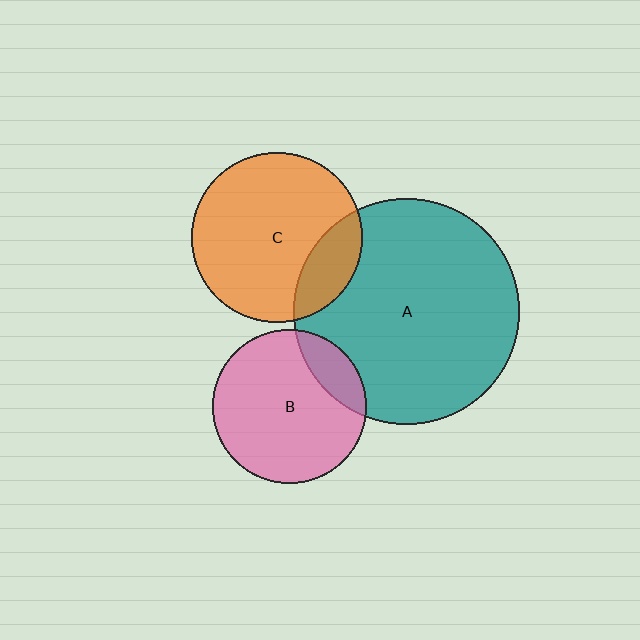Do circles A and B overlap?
Yes.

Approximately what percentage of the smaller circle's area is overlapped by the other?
Approximately 15%.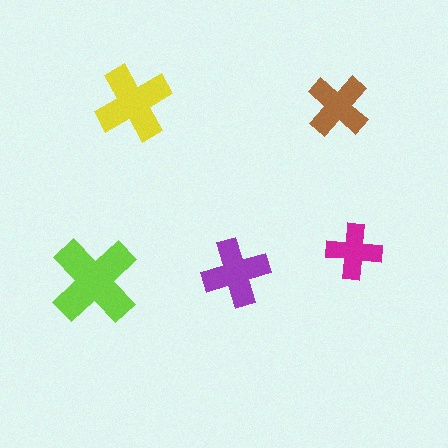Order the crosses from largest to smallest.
the lime one, the yellow one, the purple one, the brown one, the magenta one.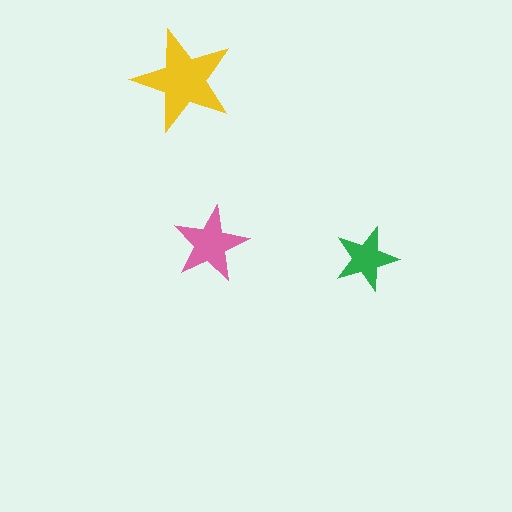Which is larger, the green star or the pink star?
The pink one.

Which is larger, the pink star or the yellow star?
The yellow one.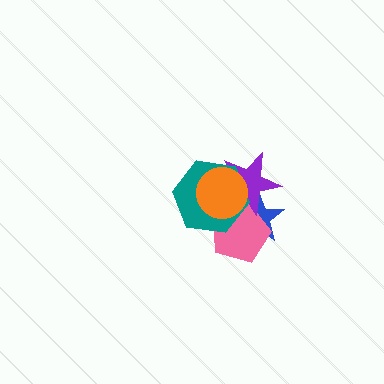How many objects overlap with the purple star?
4 objects overlap with the purple star.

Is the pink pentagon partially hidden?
Yes, it is partially covered by another shape.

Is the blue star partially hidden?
Yes, it is partially covered by another shape.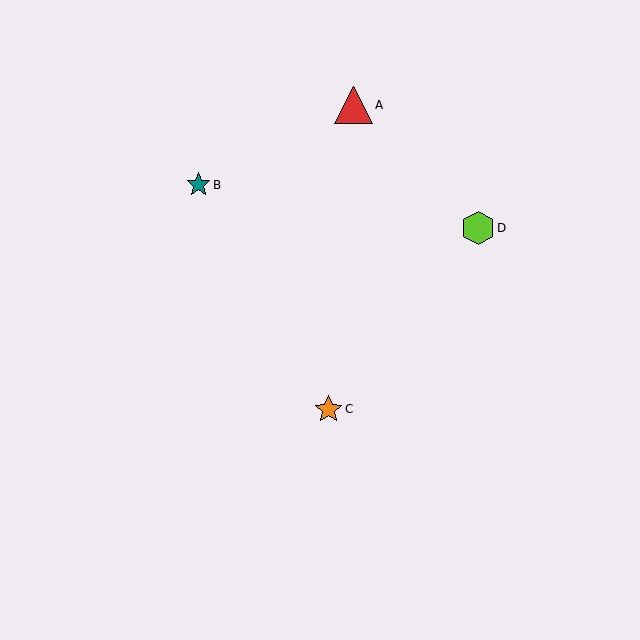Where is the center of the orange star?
The center of the orange star is at (328, 409).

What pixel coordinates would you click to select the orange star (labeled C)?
Click at (328, 409) to select the orange star C.